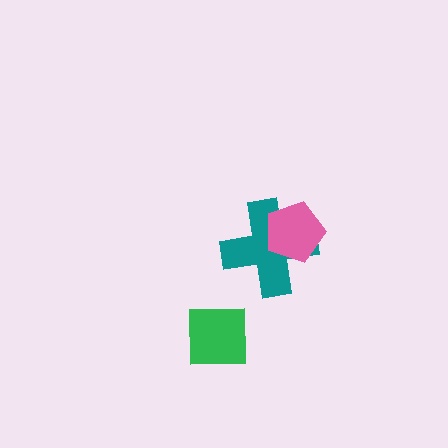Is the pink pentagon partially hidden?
No, no other shape covers it.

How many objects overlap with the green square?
0 objects overlap with the green square.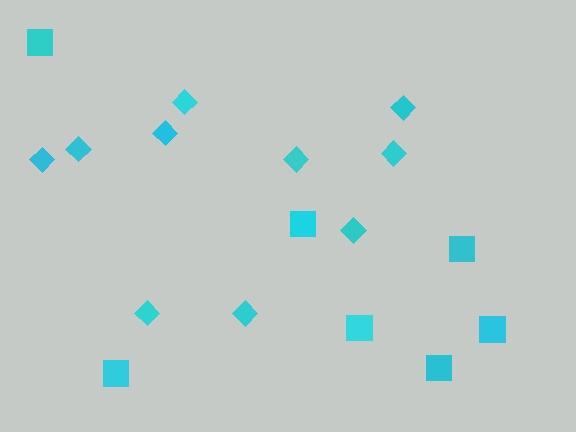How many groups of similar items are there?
There are 2 groups: one group of squares (7) and one group of diamonds (10).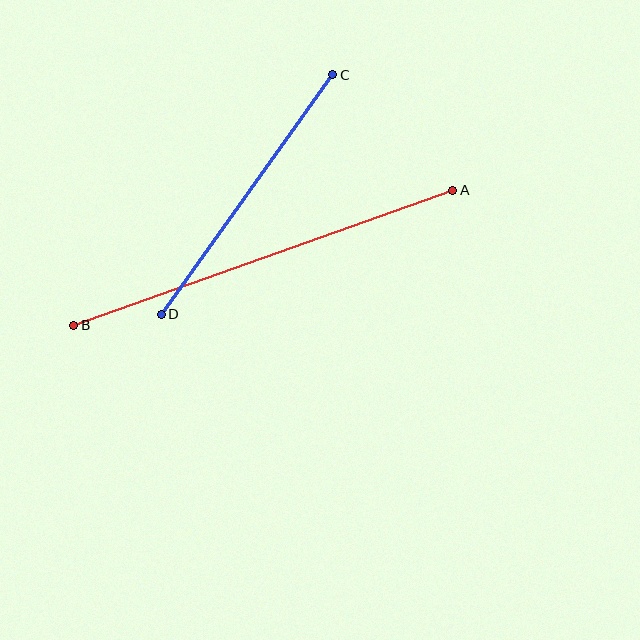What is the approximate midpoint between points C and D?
The midpoint is at approximately (247, 194) pixels.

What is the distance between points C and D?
The distance is approximately 295 pixels.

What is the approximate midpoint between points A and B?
The midpoint is at approximately (263, 258) pixels.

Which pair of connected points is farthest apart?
Points A and B are farthest apart.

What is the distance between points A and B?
The distance is approximately 403 pixels.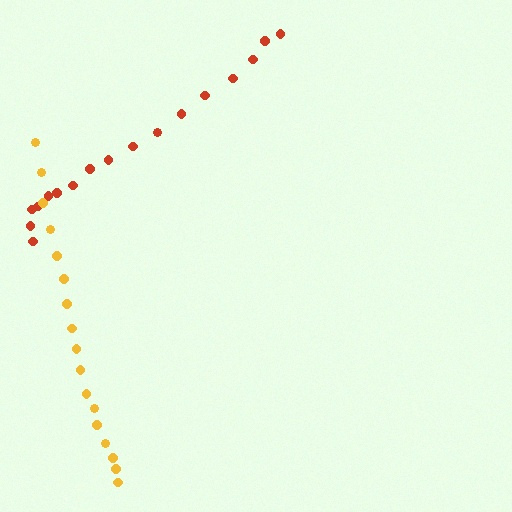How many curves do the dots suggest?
There are 2 distinct paths.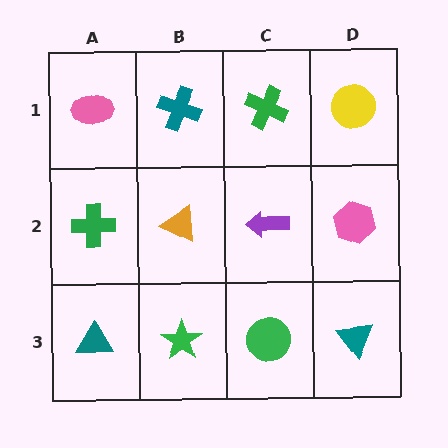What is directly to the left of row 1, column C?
A teal cross.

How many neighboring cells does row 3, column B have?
3.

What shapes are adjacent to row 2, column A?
A pink ellipse (row 1, column A), a teal triangle (row 3, column A), an orange triangle (row 2, column B).